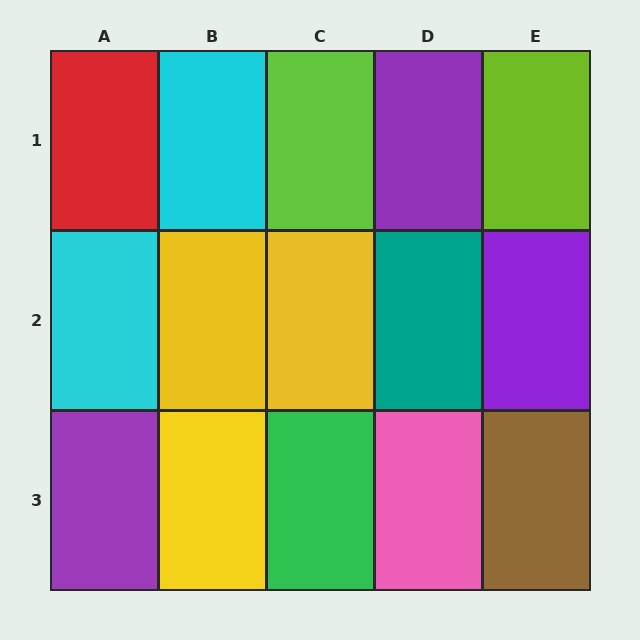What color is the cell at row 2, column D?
Teal.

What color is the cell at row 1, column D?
Purple.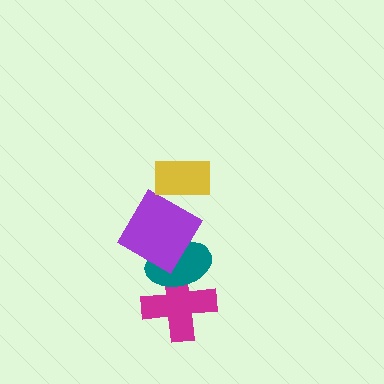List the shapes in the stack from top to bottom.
From top to bottom: the yellow rectangle, the purple diamond, the teal ellipse, the magenta cross.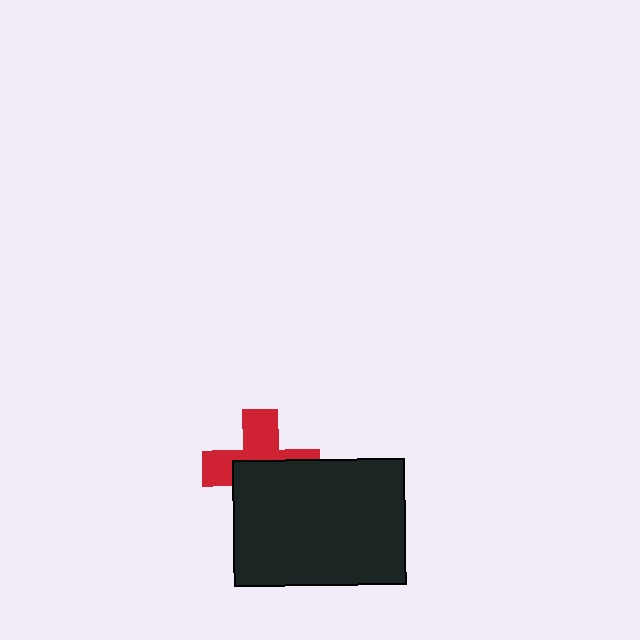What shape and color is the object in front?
The object in front is a black rectangle.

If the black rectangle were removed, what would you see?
You would see the complete red cross.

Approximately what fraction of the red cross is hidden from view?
Roughly 52% of the red cross is hidden behind the black rectangle.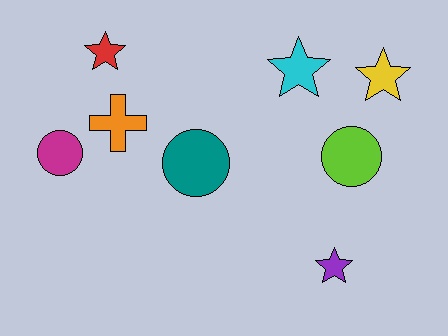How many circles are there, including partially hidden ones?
There are 3 circles.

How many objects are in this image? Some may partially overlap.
There are 8 objects.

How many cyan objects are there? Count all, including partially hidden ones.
There is 1 cyan object.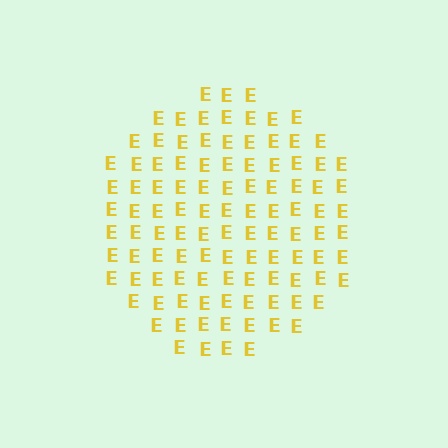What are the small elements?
The small elements are letter E's.